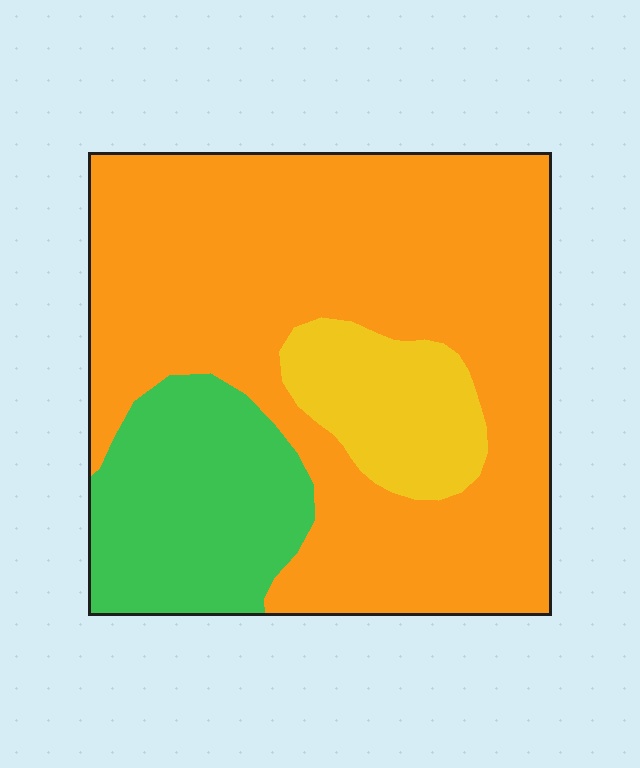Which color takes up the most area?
Orange, at roughly 70%.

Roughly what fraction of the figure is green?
Green covers 20% of the figure.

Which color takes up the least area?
Yellow, at roughly 10%.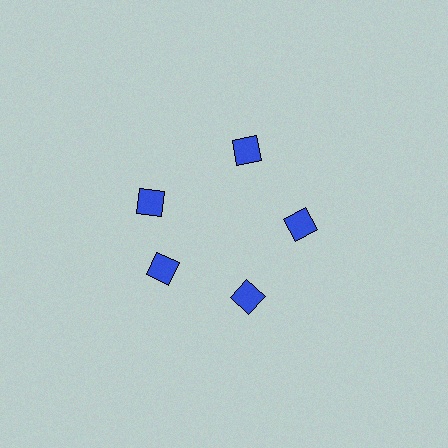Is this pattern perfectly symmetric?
No. The 5 blue diamonds are arranged in a ring, but one element near the 10 o'clock position is rotated out of alignment along the ring, breaking the 5-fold rotational symmetry.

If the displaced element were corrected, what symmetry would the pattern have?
It would have 5-fold rotational symmetry — the pattern would map onto itself every 72 degrees.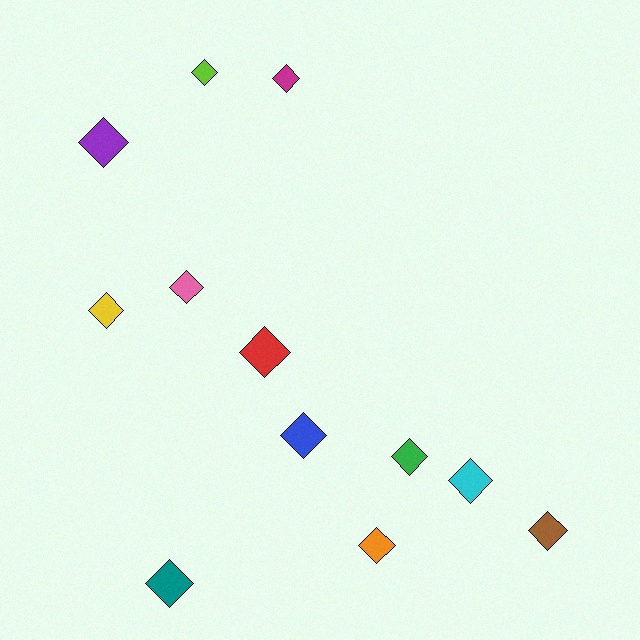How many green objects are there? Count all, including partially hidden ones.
There is 1 green object.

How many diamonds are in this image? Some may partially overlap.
There are 12 diamonds.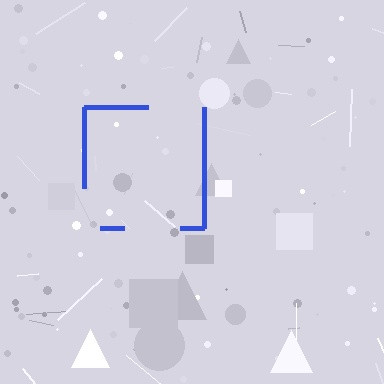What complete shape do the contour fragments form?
The contour fragments form a square.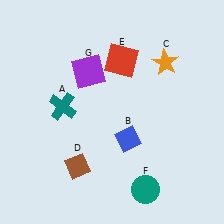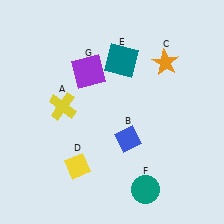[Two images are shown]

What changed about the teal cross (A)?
In Image 1, A is teal. In Image 2, it changed to yellow.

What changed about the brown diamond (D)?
In Image 1, D is brown. In Image 2, it changed to yellow.